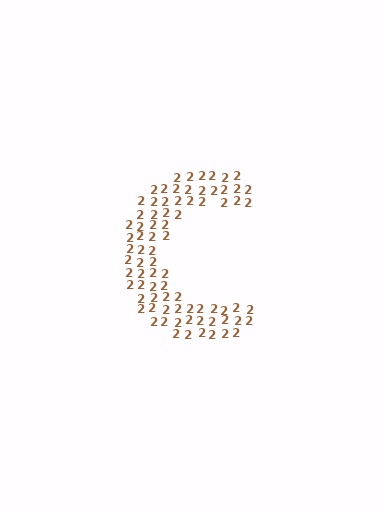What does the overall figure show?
The overall figure shows the letter C.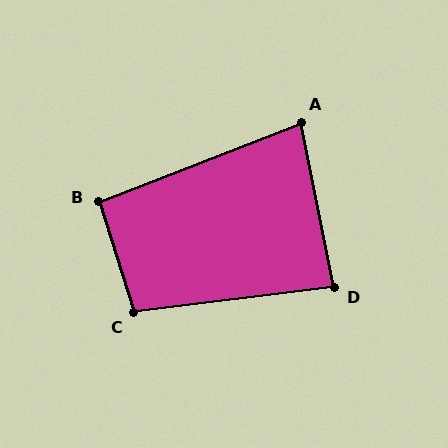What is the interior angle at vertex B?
Approximately 94 degrees (approximately right).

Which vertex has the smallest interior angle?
A, at approximately 80 degrees.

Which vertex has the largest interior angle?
C, at approximately 100 degrees.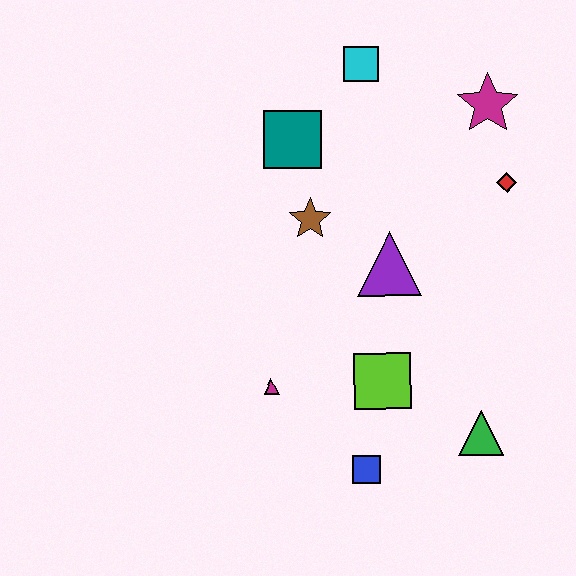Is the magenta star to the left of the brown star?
No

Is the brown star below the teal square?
Yes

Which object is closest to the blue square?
The lime square is closest to the blue square.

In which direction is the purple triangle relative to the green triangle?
The purple triangle is above the green triangle.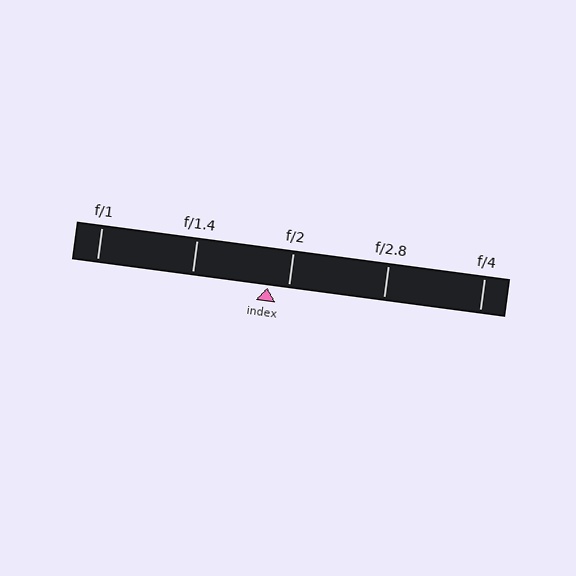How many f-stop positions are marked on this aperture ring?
There are 5 f-stop positions marked.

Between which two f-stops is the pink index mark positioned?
The index mark is between f/1.4 and f/2.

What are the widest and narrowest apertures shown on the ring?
The widest aperture shown is f/1 and the narrowest is f/4.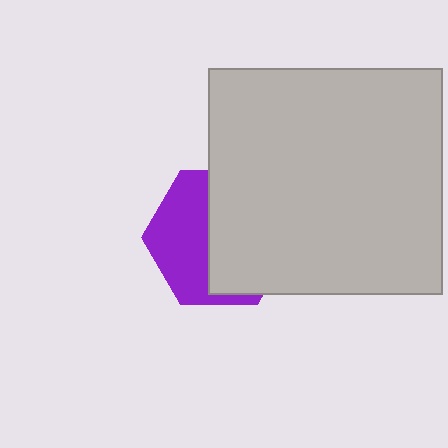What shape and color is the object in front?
The object in front is a light gray rectangle.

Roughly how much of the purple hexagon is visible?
A small part of it is visible (roughly 43%).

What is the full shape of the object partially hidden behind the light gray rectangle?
The partially hidden object is a purple hexagon.